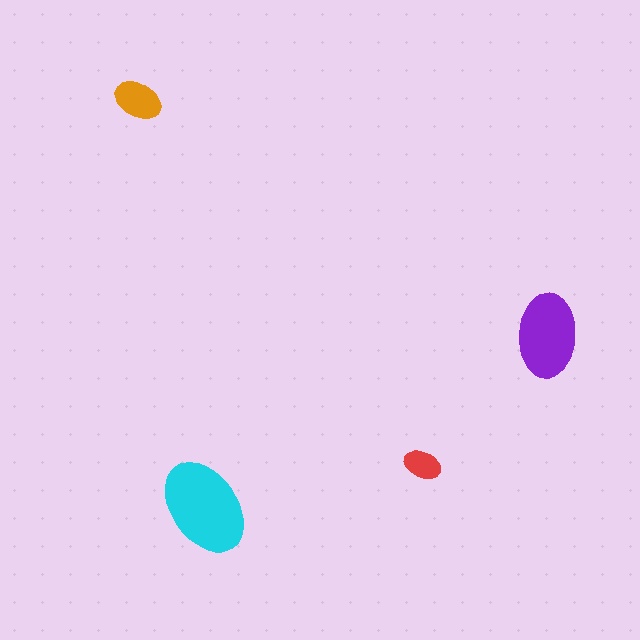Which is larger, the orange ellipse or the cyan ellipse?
The cyan one.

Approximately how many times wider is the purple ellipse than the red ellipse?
About 2 times wider.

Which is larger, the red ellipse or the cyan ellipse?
The cyan one.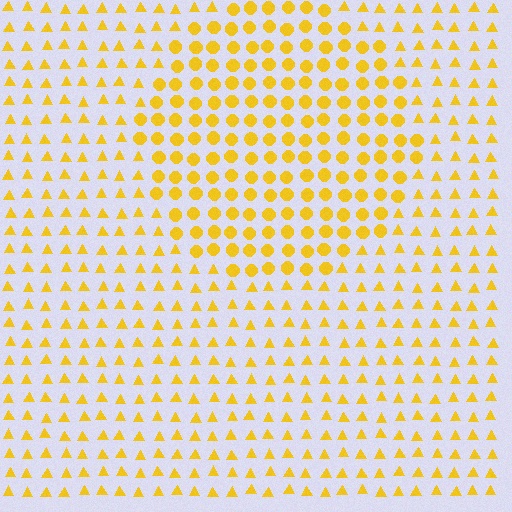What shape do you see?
I see a circle.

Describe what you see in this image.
The image is filled with small yellow elements arranged in a uniform grid. A circle-shaped region contains circles, while the surrounding area contains triangles. The boundary is defined purely by the change in element shape.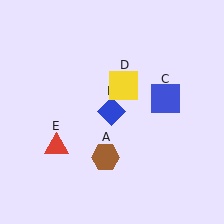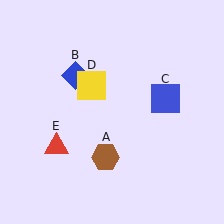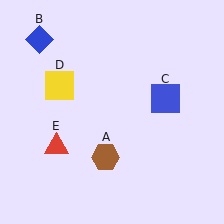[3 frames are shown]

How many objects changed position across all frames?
2 objects changed position: blue diamond (object B), yellow square (object D).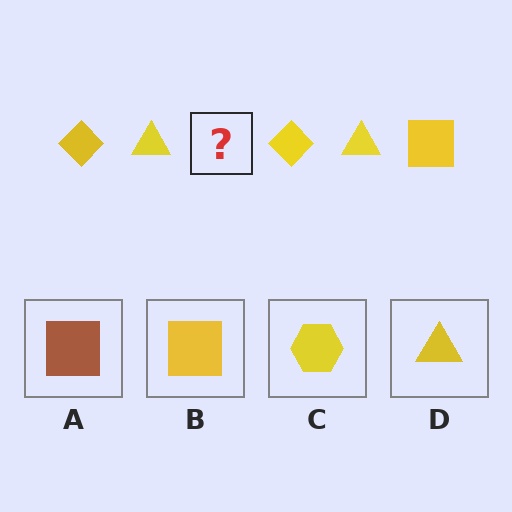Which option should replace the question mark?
Option B.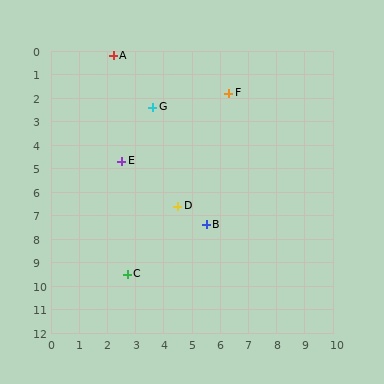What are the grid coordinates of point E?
Point E is at approximately (2.5, 4.7).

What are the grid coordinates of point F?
Point F is at approximately (6.3, 1.8).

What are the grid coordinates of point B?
Point B is at approximately (5.5, 7.4).